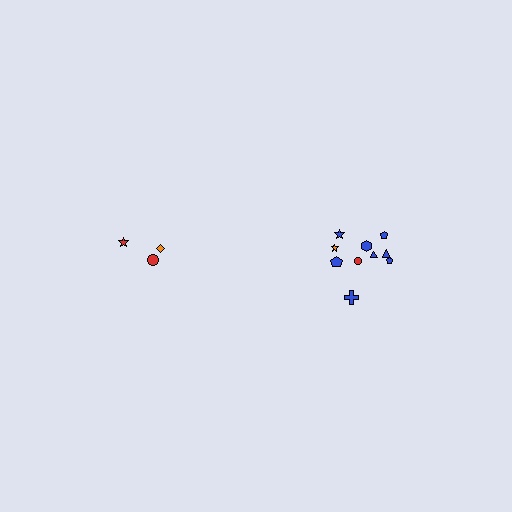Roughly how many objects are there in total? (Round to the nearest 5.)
Roughly 15 objects in total.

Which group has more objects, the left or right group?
The right group.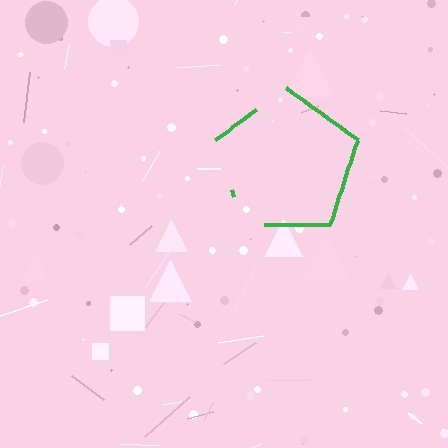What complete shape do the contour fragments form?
The contour fragments form a pentagon.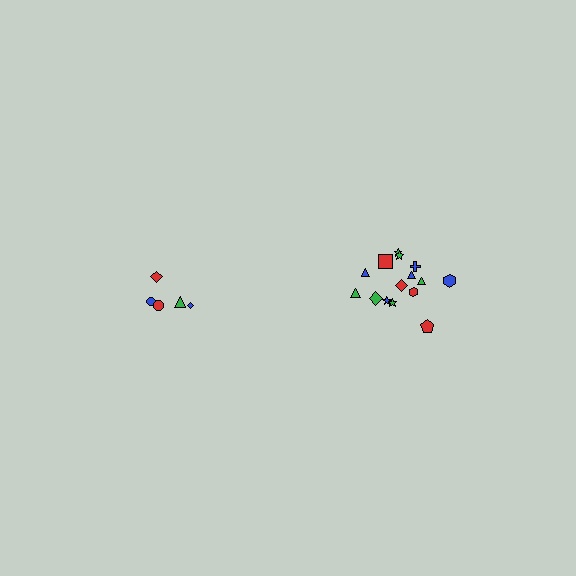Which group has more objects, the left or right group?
The right group.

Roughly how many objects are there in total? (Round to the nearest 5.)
Roughly 20 objects in total.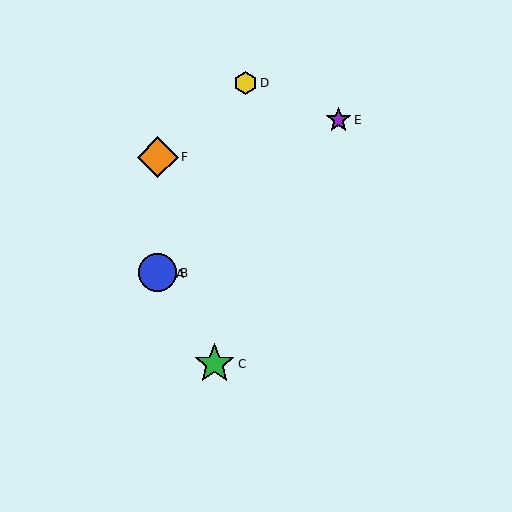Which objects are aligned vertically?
Objects A, B, F are aligned vertically.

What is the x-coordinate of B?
Object B is at x≈158.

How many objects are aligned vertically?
3 objects (A, B, F) are aligned vertically.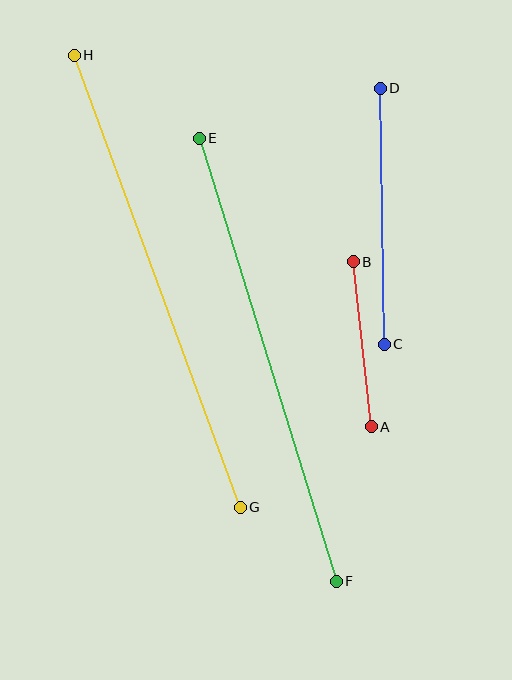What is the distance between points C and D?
The distance is approximately 256 pixels.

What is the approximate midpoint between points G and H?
The midpoint is at approximately (157, 281) pixels.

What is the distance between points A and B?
The distance is approximately 166 pixels.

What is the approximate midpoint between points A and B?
The midpoint is at approximately (362, 344) pixels.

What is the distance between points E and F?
The distance is approximately 464 pixels.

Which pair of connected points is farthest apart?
Points G and H are farthest apart.